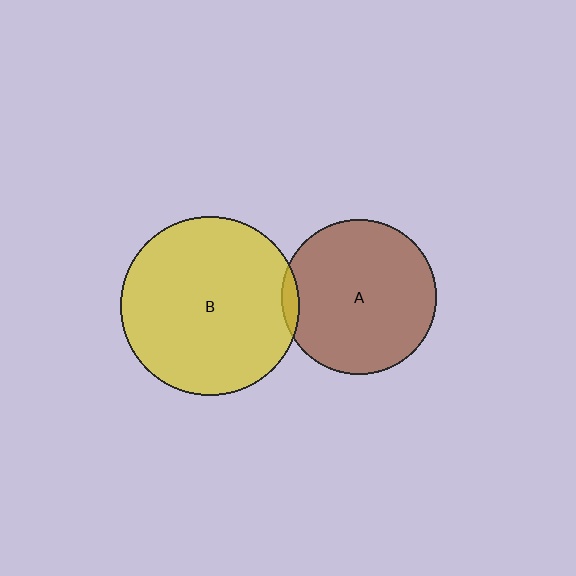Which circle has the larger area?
Circle B (yellow).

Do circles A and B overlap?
Yes.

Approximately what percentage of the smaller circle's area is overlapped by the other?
Approximately 5%.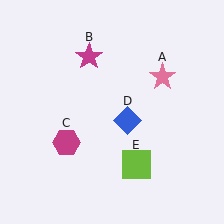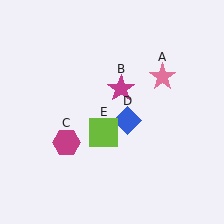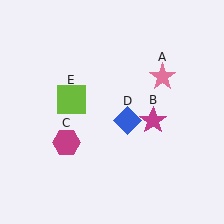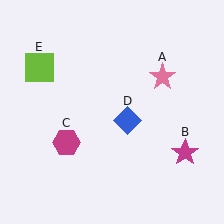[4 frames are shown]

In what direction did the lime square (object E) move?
The lime square (object E) moved up and to the left.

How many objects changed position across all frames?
2 objects changed position: magenta star (object B), lime square (object E).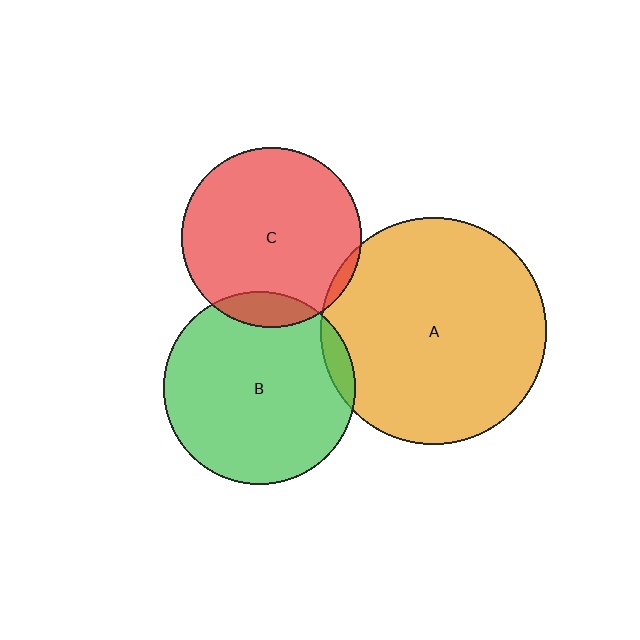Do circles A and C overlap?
Yes.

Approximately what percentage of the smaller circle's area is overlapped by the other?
Approximately 5%.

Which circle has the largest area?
Circle A (orange).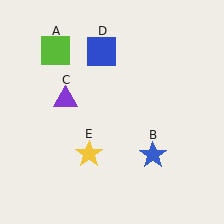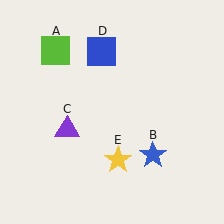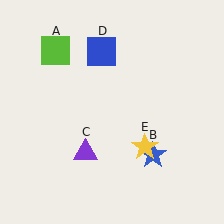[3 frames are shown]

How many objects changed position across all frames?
2 objects changed position: purple triangle (object C), yellow star (object E).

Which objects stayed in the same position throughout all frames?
Lime square (object A) and blue star (object B) and blue square (object D) remained stationary.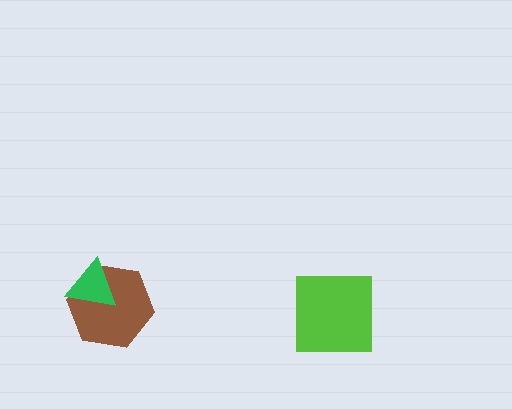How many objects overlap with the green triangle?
1 object overlaps with the green triangle.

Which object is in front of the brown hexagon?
The green triangle is in front of the brown hexagon.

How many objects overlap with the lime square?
0 objects overlap with the lime square.